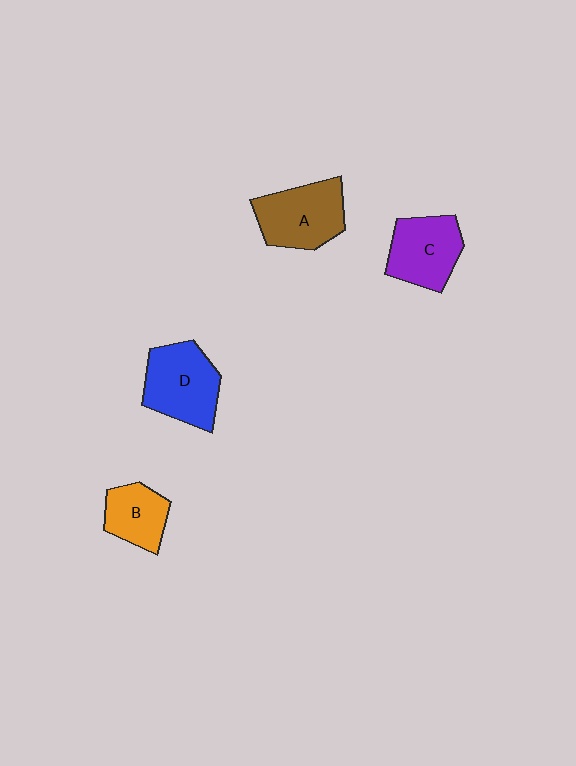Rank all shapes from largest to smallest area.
From largest to smallest: D (blue), A (brown), C (purple), B (orange).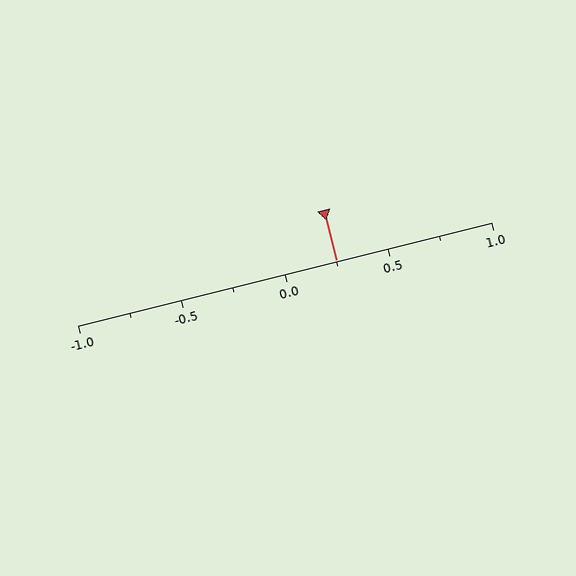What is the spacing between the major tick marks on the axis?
The major ticks are spaced 0.5 apart.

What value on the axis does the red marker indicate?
The marker indicates approximately 0.25.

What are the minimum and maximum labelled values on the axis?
The axis runs from -1.0 to 1.0.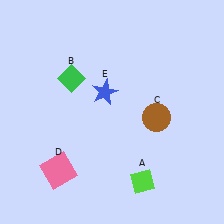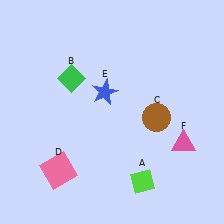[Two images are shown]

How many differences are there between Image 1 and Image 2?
There is 1 difference between the two images.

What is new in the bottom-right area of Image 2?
A pink triangle (F) was added in the bottom-right area of Image 2.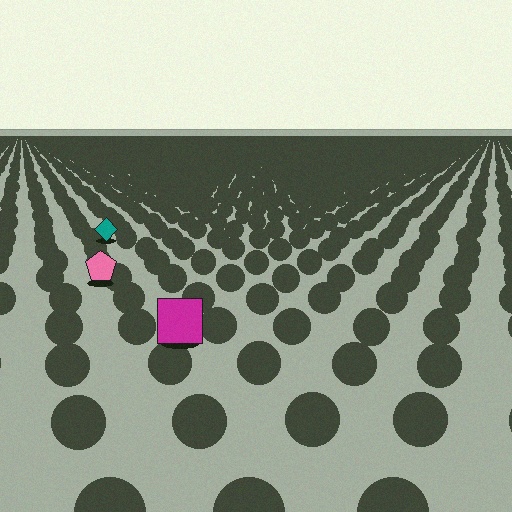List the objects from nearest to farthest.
From nearest to farthest: the magenta square, the pink pentagon, the teal diamond.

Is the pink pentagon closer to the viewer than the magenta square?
No. The magenta square is closer — you can tell from the texture gradient: the ground texture is coarser near it.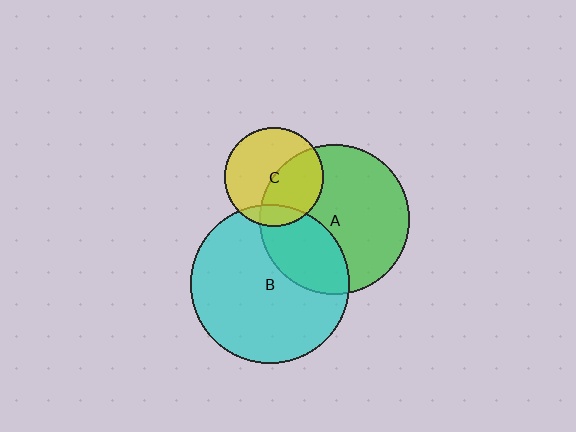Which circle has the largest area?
Circle B (cyan).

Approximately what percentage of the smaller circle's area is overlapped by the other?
Approximately 45%.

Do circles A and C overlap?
Yes.